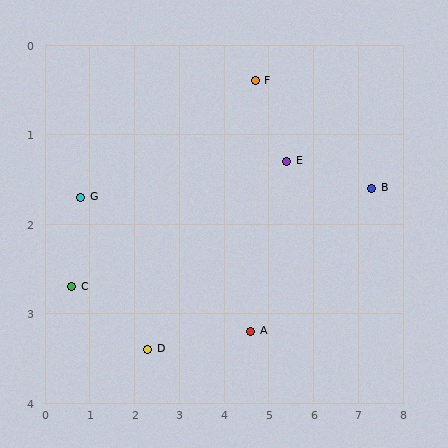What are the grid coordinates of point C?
Point C is at approximately (0.6, 2.7).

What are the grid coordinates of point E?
Point E is at approximately (5.4, 1.3).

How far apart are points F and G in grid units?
Points F and G are about 4.1 grid units apart.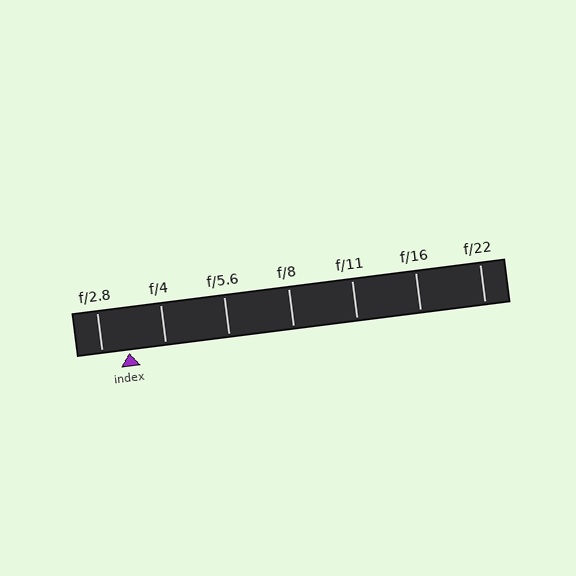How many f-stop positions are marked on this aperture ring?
There are 7 f-stop positions marked.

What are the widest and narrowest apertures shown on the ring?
The widest aperture shown is f/2.8 and the narrowest is f/22.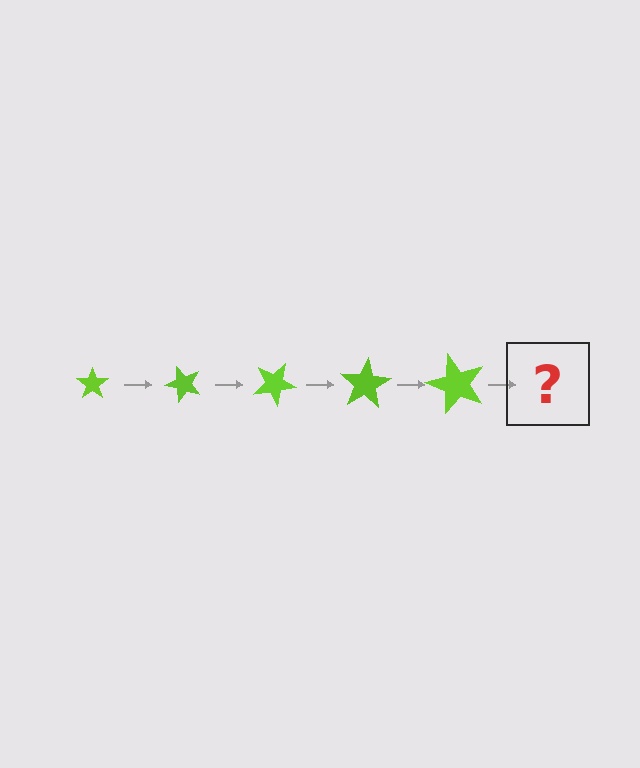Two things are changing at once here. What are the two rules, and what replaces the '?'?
The two rules are that the star grows larger each step and it rotates 50 degrees each step. The '?' should be a star, larger than the previous one and rotated 250 degrees from the start.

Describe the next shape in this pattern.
It should be a star, larger than the previous one and rotated 250 degrees from the start.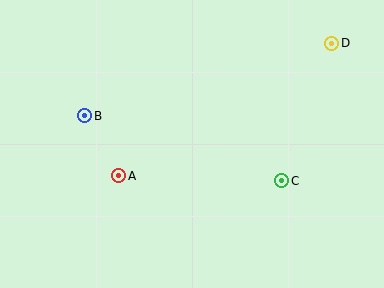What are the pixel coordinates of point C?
Point C is at (282, 181).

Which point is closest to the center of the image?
Point A at (119, 176) is closest to the center.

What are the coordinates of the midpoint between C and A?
The midpoint between C and A is at (200, 178).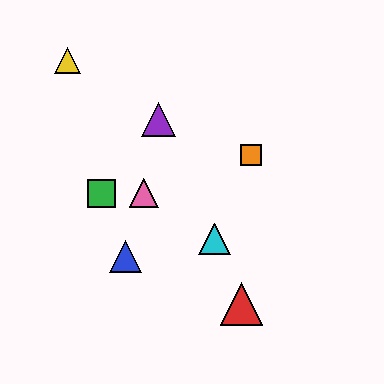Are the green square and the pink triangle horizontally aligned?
Yes, both are at y≈193.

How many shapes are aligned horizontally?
2 shapes (the green square, the pink triangle) are aligned horizontally.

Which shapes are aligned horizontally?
The green square, the pink triangle are aligned horizontally.